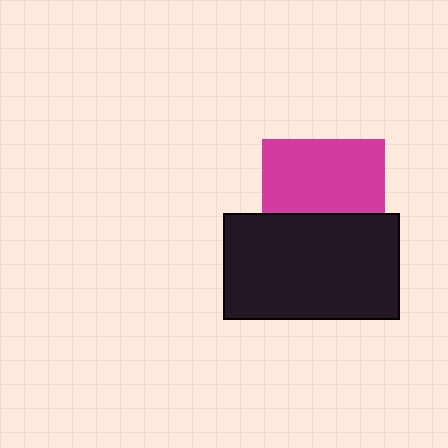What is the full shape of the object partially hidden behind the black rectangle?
The partially hidden object is a magenta square.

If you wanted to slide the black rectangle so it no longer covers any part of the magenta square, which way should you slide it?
Slide it down — that is the most direct way to separate the two shapes.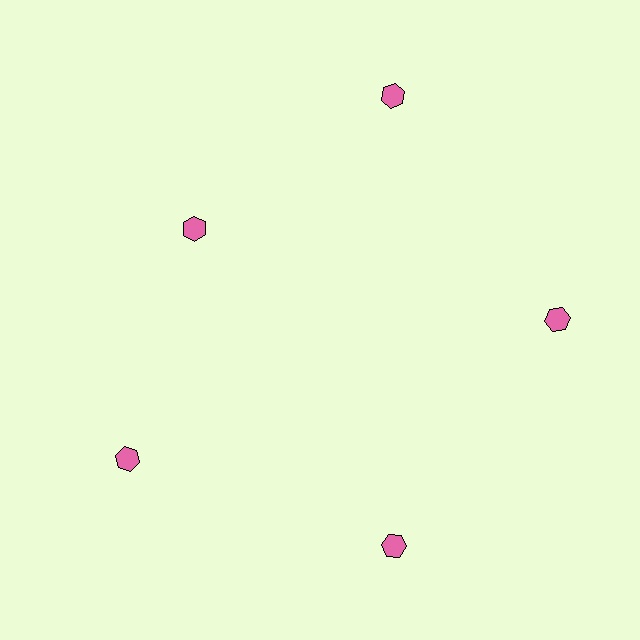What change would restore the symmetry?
The symmetry would be restored by moving it outward, back onto the ring so that all 5 hexagons sit at equal angles and equal distance from the center.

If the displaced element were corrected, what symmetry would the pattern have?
It would have 5-fold rotational symmetry — the pattern would map onto itself every 72 degrees.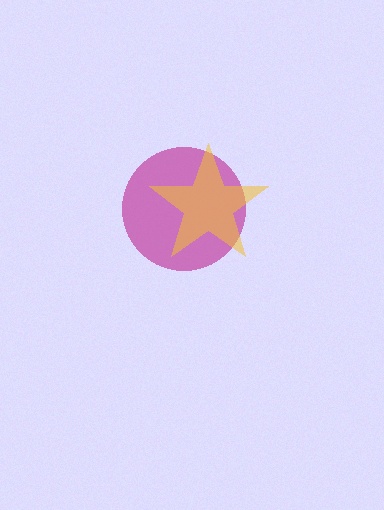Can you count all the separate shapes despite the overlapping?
Yes, there are 2 separate shapes.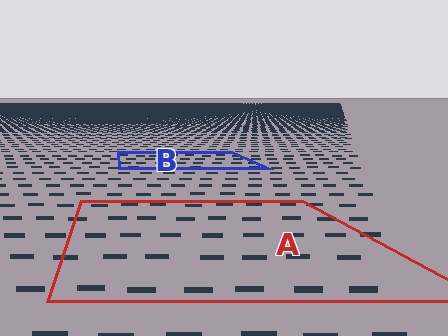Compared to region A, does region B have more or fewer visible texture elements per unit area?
Region B has more texture elements per unit area — they are packed more densely because it is farther away.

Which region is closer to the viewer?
Region A is closer. The texture elements there are larger and more spread out.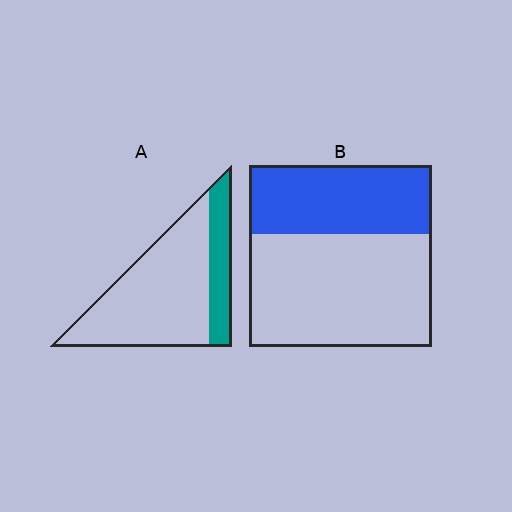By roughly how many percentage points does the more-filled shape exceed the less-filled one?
By roughly 15 percentage points (B over A).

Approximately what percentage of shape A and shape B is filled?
A is approximately 25% and B is approximately 40%.